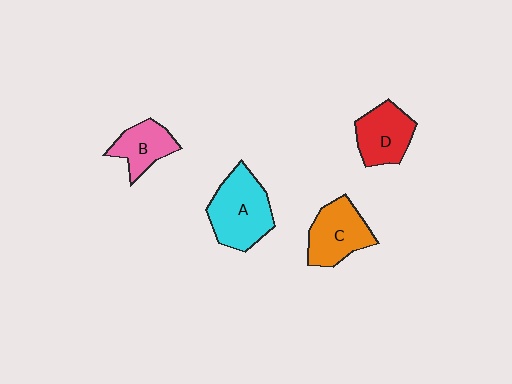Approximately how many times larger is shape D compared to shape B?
Approximately 1.2 times.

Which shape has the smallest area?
Shape B (pink).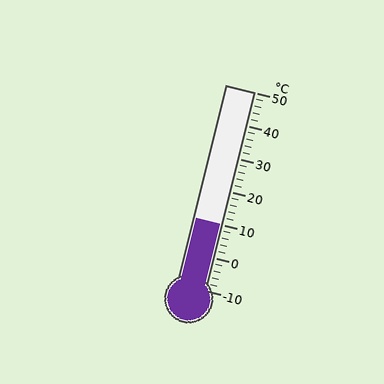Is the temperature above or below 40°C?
The temperature is below 40°C.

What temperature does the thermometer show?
The thermometer shows approximately 10°C.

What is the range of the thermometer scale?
The thermometer scale ranges from -10°C to 50°C.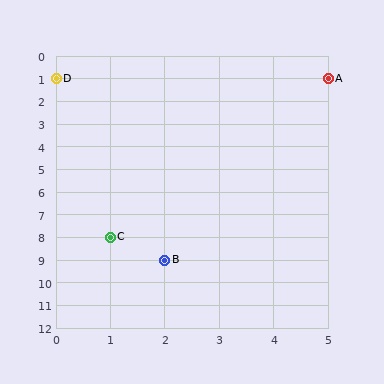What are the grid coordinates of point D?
Point D is at grid coordinates (0, 1).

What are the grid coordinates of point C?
Point C is at grid coordinates (1, 8).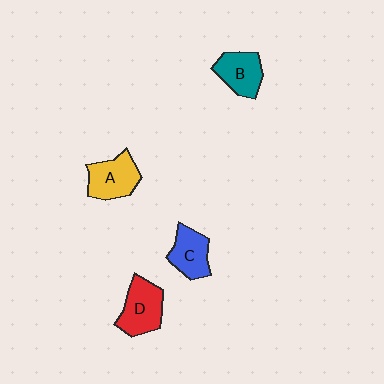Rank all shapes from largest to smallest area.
From largest to smallest: D (red), A (yellow), B (teal), C (blue).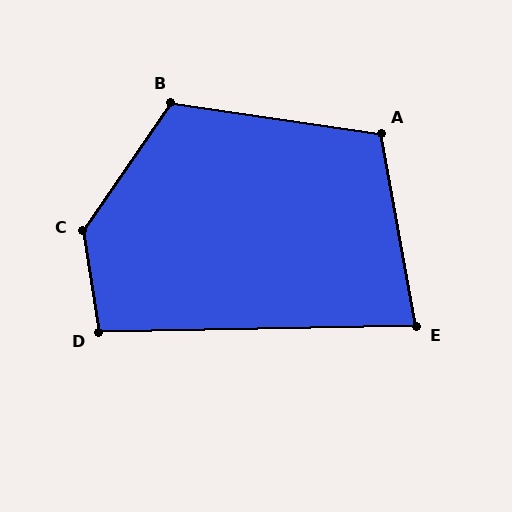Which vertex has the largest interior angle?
C, at approximately 137 degrees.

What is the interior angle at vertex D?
Approximately 98 degrees (obtuse).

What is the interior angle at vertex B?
Approximately 116 degrees (obtuse).